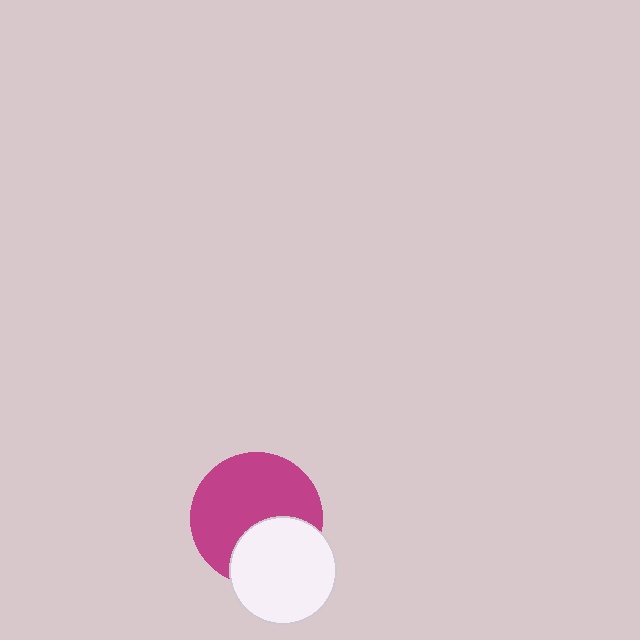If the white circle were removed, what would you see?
You would see the complete magenta circle.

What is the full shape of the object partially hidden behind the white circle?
The partially hidden object is a magenta circle.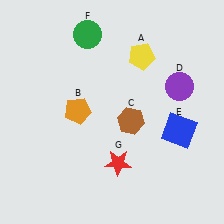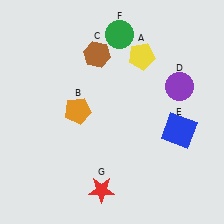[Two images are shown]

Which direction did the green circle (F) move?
The green circle (F) moved right.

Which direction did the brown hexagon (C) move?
The brown hexagon (C) moved up.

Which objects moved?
The objects that moved are: the brown hexagon (C), the green circle (F), the red star (G).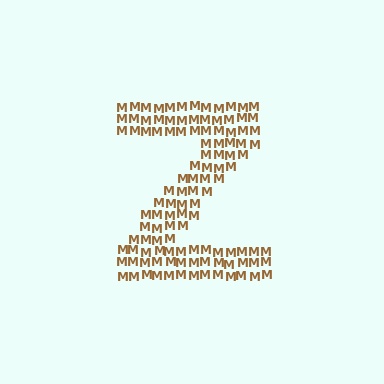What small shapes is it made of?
It is made of small letter M's.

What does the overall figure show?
The overall figure shows the letter Z.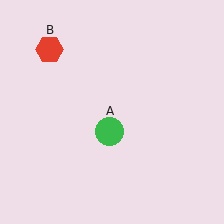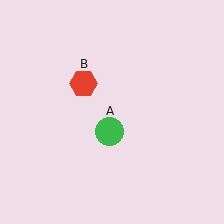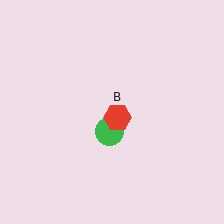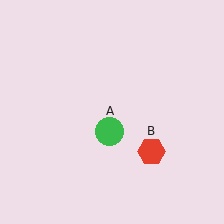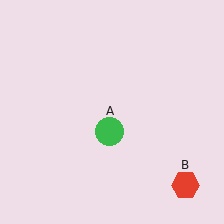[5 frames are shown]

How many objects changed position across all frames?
1 object changed position: red hexagon (object B).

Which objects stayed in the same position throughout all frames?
Green circle (object A) remained stationary.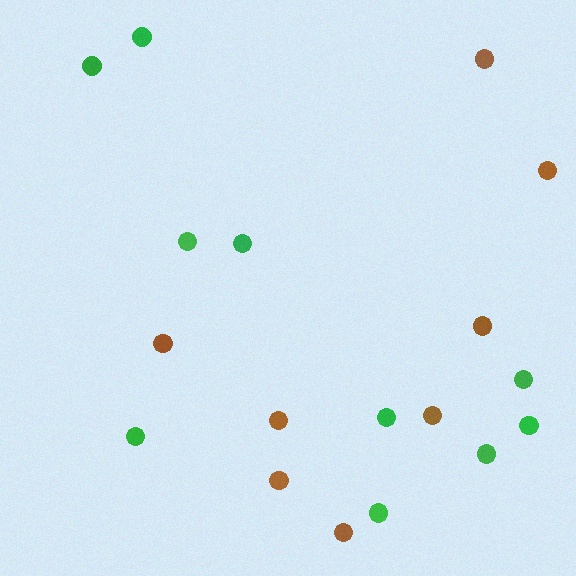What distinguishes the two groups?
There are 2 groups: one group of brown circles (8) and one group of green circles (10).